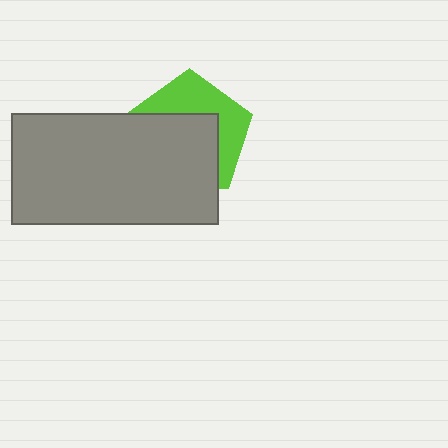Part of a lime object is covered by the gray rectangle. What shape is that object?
It is a pentagon.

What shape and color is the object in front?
The object in front is a gray rectangle.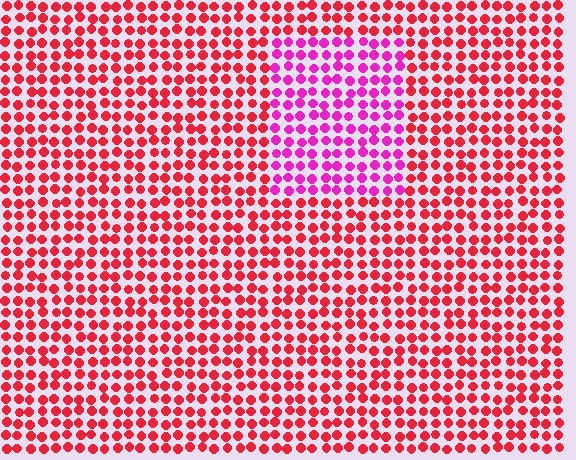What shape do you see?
I see a rectangle.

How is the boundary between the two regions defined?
The boundary is defined purely by a slight shift in hue (about 42 degrees). Spacing, size, and orientation are identical on both sides.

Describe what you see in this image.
The image is filled with small red elements in a uniform arrangement. A rectangle-shaped region is visible where the elements are tinted to a slightly different hue, forming a subtle color boundary.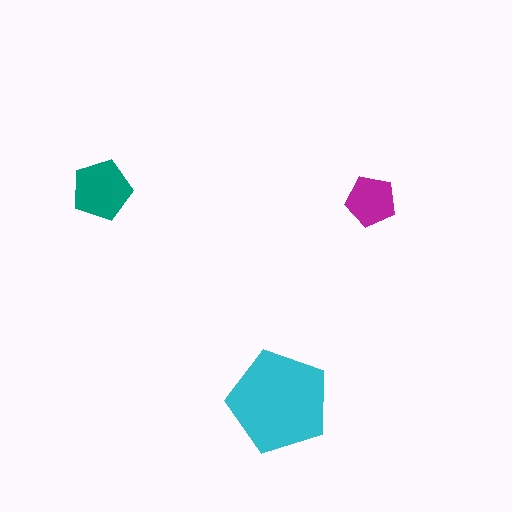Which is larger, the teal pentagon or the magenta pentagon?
The teal one.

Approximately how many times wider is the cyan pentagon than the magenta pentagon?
About 2 times wider.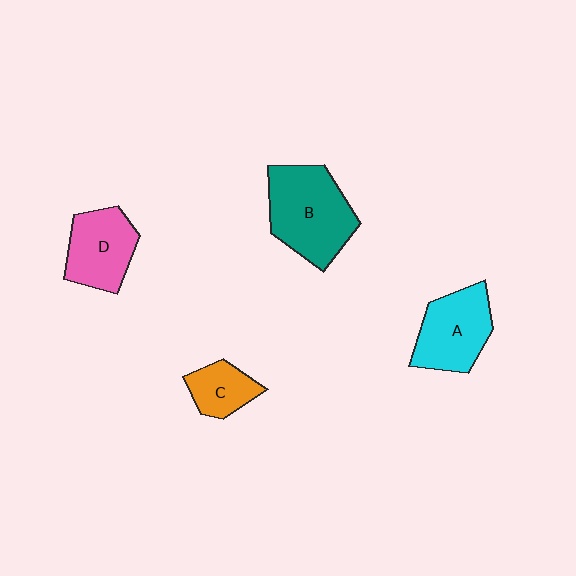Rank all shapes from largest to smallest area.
From largest to smallest: B (teal), A (cyan), D (pink), C (orange).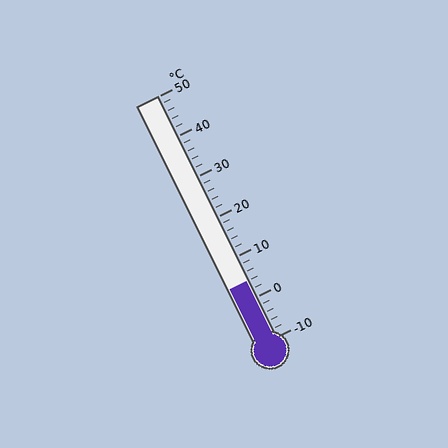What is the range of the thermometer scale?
The thermometer scale ranges from -10°C to 50°C.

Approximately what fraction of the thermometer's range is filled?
The thermometer is filled to approximately 25% of its range.